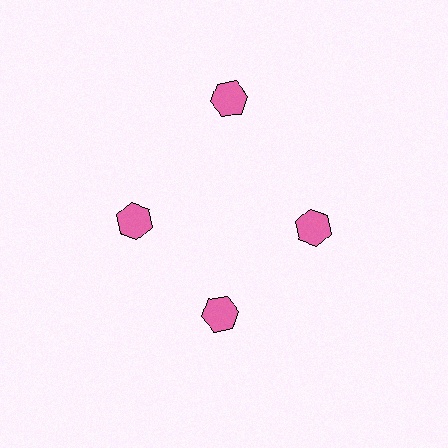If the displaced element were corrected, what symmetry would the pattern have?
It would have 4-fold rotational symmetry — the pattern would map onto itself every 90 degrees.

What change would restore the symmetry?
The symmetry would be restored by moving it inward, back onto the ring so that all 4 hexagons sit at equal angles and equal distance from the center.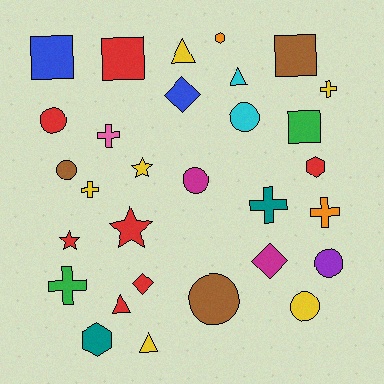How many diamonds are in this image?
There are 3 diamonds.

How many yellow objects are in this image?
There are 6 yellow objects.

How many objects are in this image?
There are 30 objects.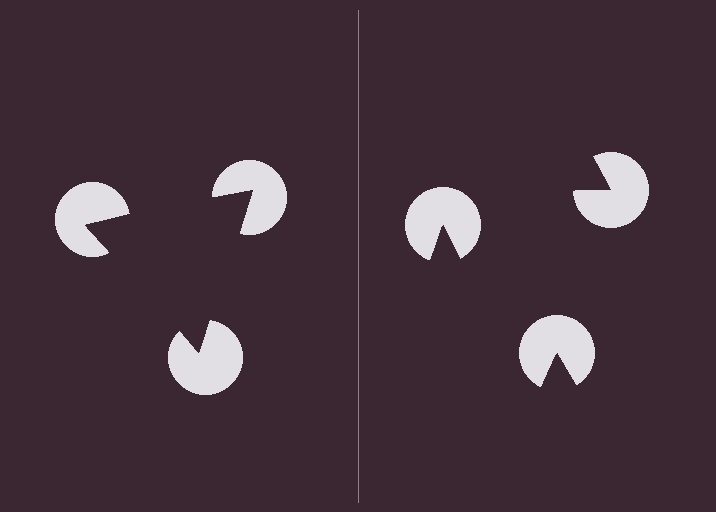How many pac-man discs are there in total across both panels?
6 — 3 on each side.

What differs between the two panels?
The pac-man discs are positioned identically on both sides; only the wedge orientations differ. On the left they align to a triangle; on the right they are misaligned.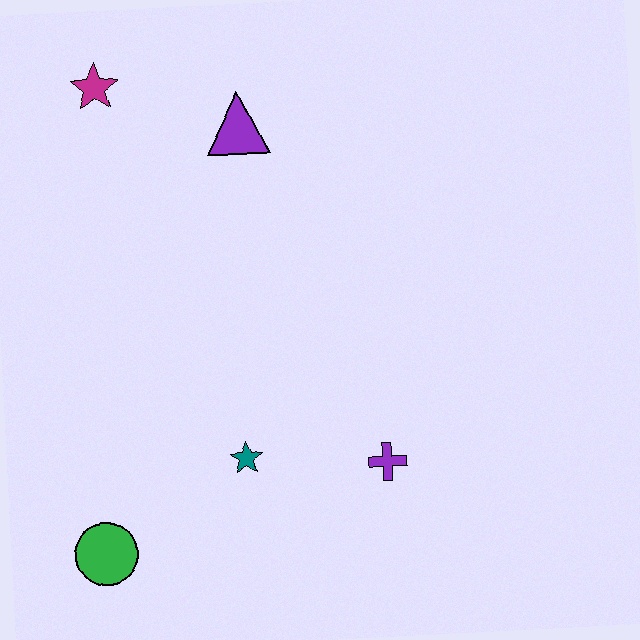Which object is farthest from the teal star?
The magenta star is farthest from the teal star.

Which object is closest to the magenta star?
The purple triangle is closest to the magenta star.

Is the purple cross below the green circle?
No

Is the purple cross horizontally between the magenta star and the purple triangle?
No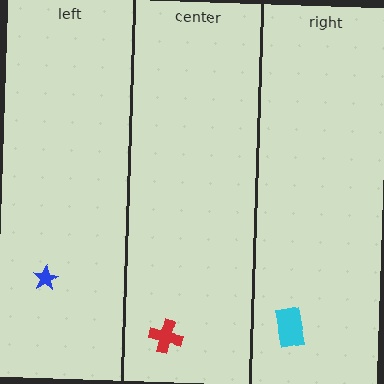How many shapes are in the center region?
1.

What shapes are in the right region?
The cyan rectangle.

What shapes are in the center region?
The red cross.